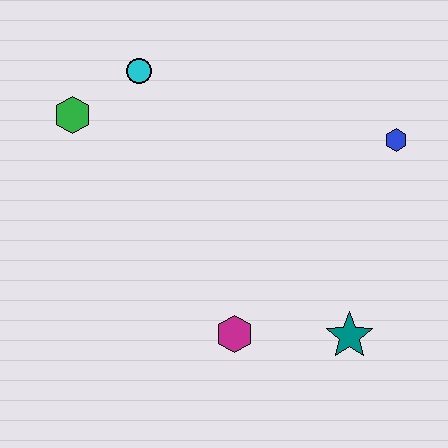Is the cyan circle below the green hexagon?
No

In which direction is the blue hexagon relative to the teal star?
The blue hexagon is above the teal star.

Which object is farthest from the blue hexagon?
The green hexagon is farthest from the blue hexagon.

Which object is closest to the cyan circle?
The green hexagon is closest to the cyan circle.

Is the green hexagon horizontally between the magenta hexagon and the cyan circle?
No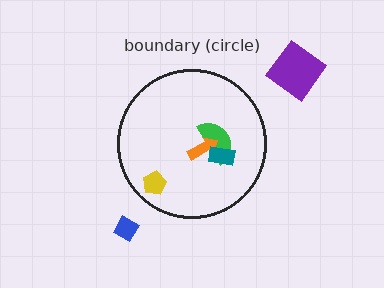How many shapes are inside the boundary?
4 inside, 2 outside.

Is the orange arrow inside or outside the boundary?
Inside.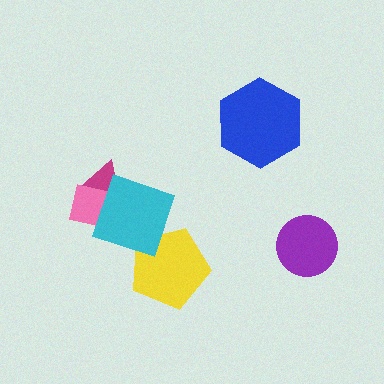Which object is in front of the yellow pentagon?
The cyan diamond is in front of the yellow pentagon.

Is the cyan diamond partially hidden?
No, no other shape covers it.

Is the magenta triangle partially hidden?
Yes, it is partially covered by another shape.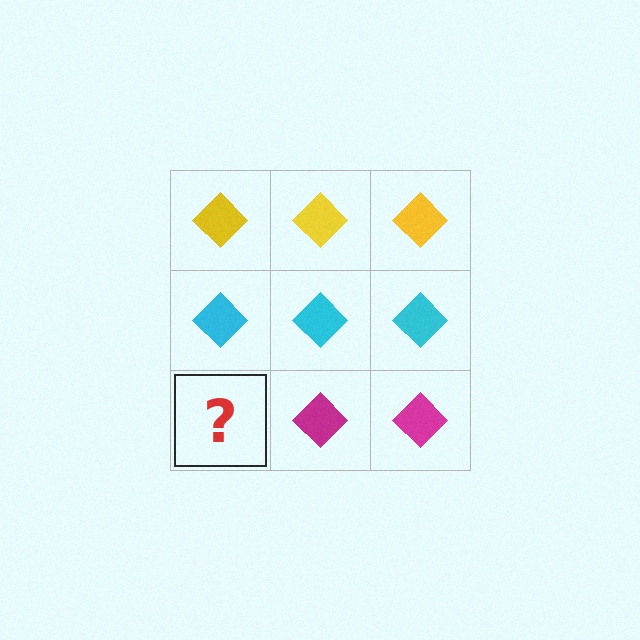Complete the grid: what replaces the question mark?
The question mark should be replaced with a magenta diamond.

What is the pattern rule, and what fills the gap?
The rule is that each row has a consistent color. The gap should be filled with a magenta diamond.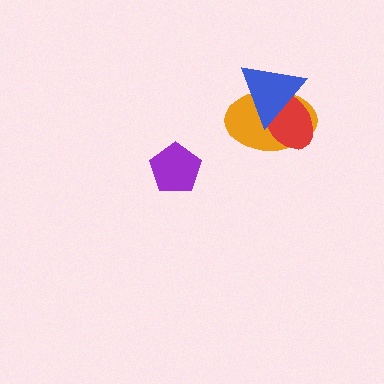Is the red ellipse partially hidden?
Yes, it is partially covered by another shape.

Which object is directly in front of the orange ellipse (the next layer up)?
The red ellipse is directly in front of the orange ellipse.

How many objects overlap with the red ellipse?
2 objects overlap with the red ellipse.